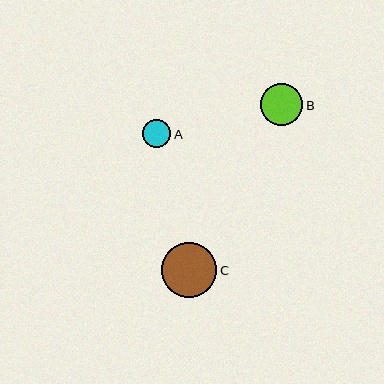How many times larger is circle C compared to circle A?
Circle C is approximately 2.0 times the size of circle A.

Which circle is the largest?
Circle C is the largest with a size of approximately 55 pixels.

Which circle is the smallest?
Circle A is the smallest with a size of approximately 28 pixels.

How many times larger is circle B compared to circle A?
Circle B is approximately 1.5 times the size of circle A.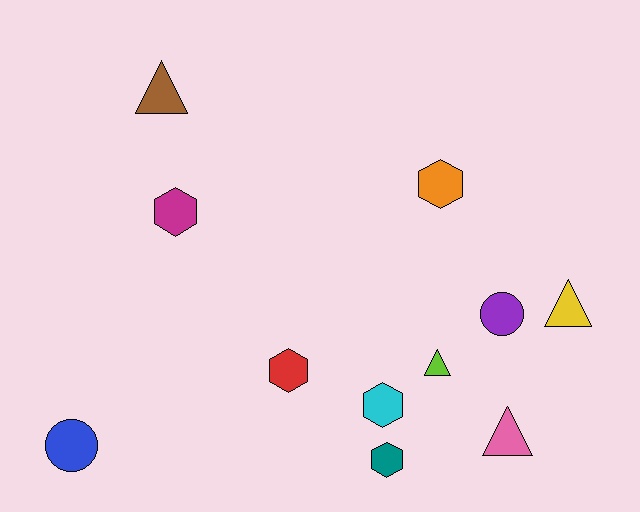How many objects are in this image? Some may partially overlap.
There are 11 objects.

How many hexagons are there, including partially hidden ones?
There are 5 hexagons.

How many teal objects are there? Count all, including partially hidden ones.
There is 1 teal object.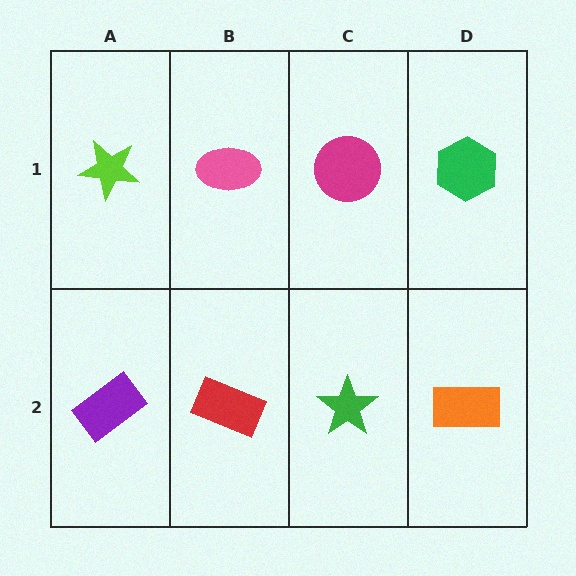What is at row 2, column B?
A red rectangle.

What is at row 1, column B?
A pink ellipse.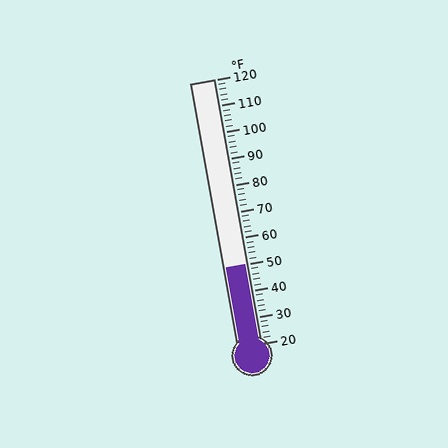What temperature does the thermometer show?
The thermometer shows approximately 50°F.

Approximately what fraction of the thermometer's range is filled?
The thermometer is filled to approximately 30% of its range.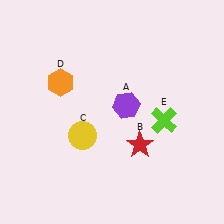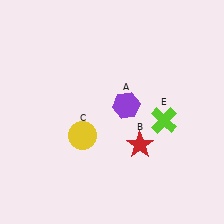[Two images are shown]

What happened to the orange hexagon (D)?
The orange hexagon (D) was removed in Image 2. It was in the top-left area of Image 1.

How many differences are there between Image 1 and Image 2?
There is 1 difference between the two images.